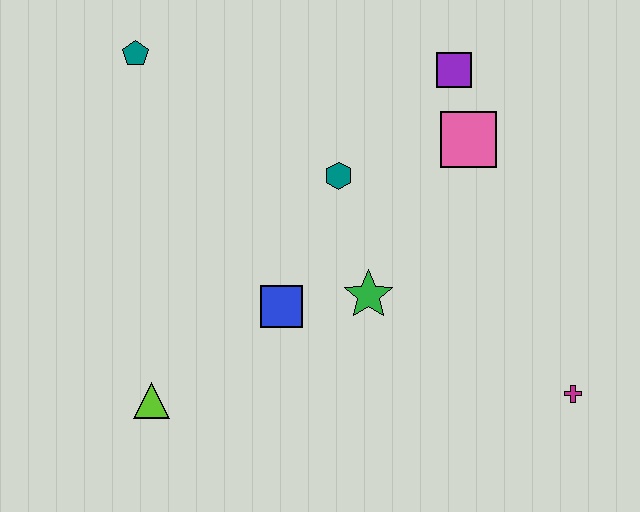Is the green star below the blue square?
No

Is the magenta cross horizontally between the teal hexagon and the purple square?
No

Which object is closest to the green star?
The blue square is closest to the green star.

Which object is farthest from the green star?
The teal pentagon is farthest from the green star.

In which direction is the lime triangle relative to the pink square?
The lime triangle is to the left of the pink square.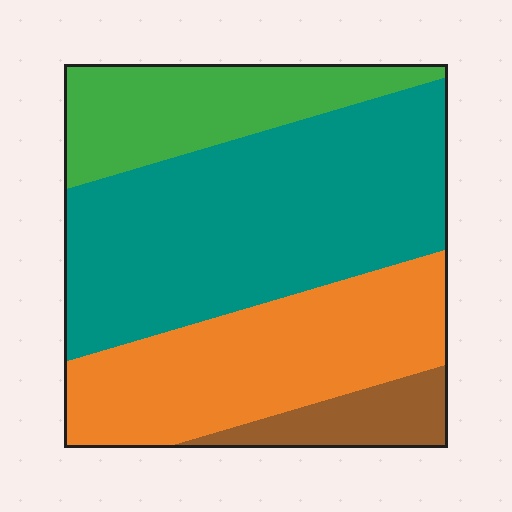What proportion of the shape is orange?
Orange covers about 30% of the shape.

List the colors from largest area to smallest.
From largest to smallest: teal, orange, green, brown.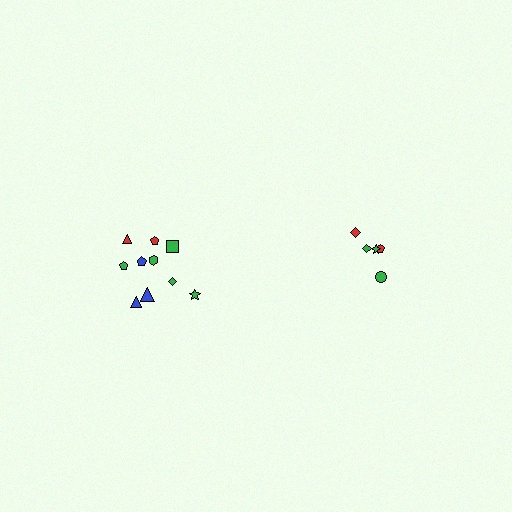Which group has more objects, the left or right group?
The left group.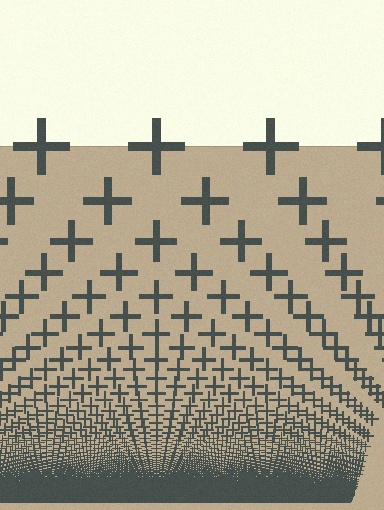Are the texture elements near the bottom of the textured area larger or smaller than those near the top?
Smaller. The gradient is inverted — elements near the bottom are smaller and denser.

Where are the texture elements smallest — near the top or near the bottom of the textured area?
Near the bottom.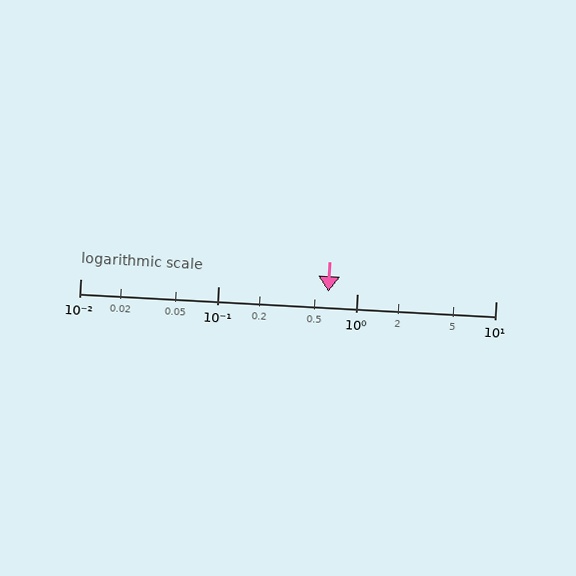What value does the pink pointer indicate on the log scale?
The pointer indicates approximately 0.62.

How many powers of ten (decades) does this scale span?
The scale spans 3 decades, from 0.01 to 10.